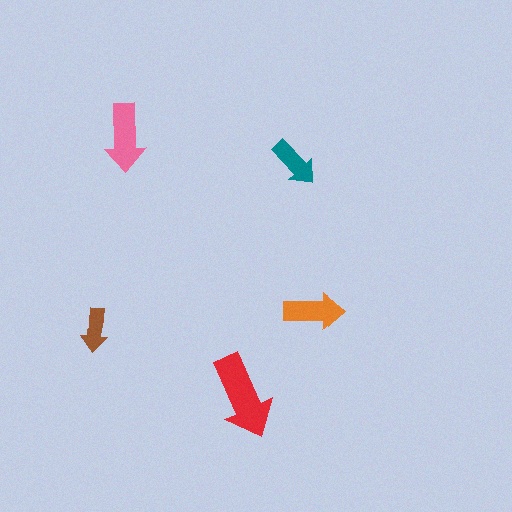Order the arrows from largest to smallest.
the red one, the pink one, the orange one, the teal one, the brown one.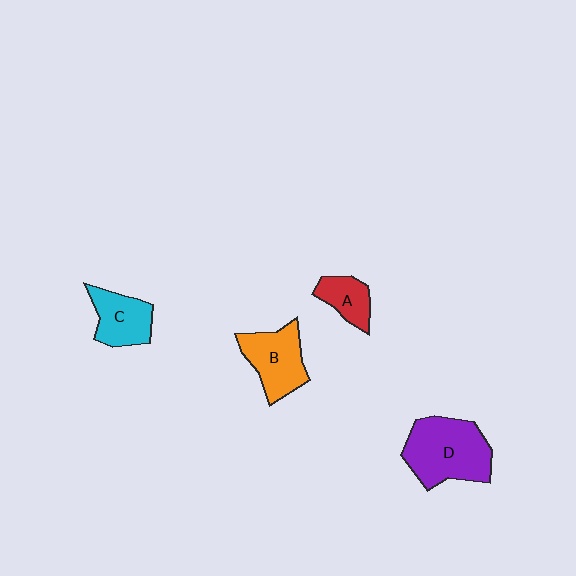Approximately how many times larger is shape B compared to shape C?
Approximately 1.2 times.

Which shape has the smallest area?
Shape A (red).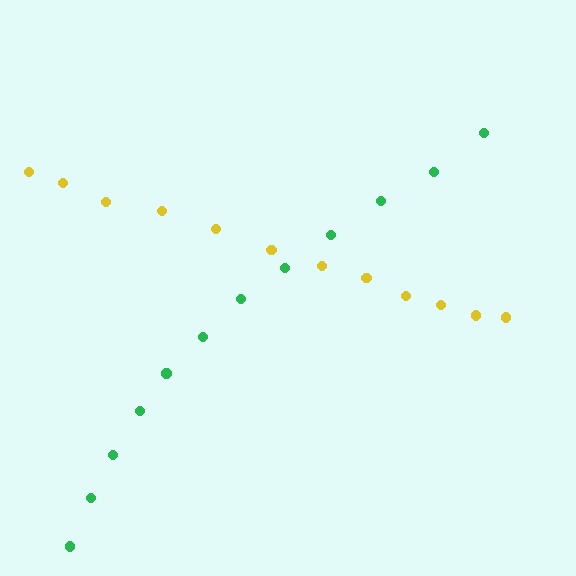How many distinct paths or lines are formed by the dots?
There are 2 distinct paths.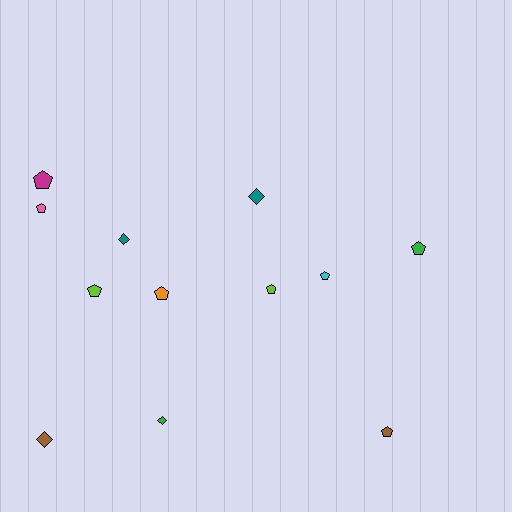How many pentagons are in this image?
There are 8 pentagons.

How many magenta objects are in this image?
There is 1 magenta object.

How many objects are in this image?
There are 12 objects.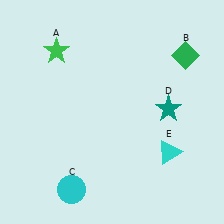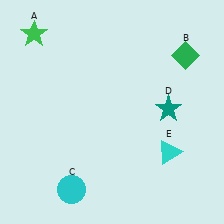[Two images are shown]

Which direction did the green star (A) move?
The green star (A) moved left.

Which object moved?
The green star (A) moved left.